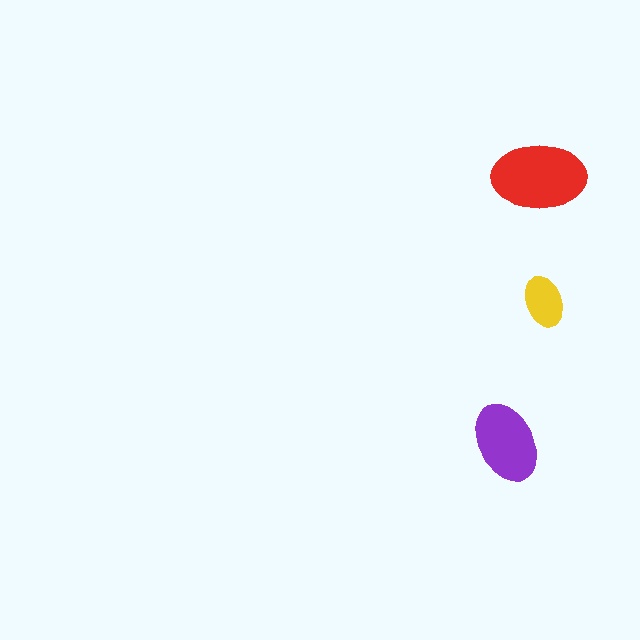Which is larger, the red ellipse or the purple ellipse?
The red one.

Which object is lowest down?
The purple ellipse is bottommost.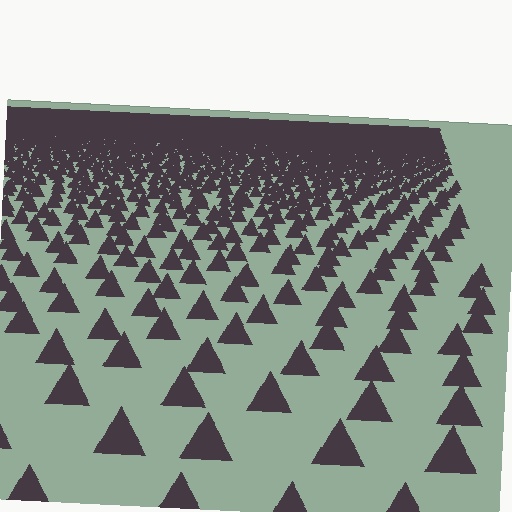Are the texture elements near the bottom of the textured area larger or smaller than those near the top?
Larger. Near the bottom, elements are closer to the viewer and appear at a bigger on-screen size.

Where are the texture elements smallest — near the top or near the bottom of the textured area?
Near the top.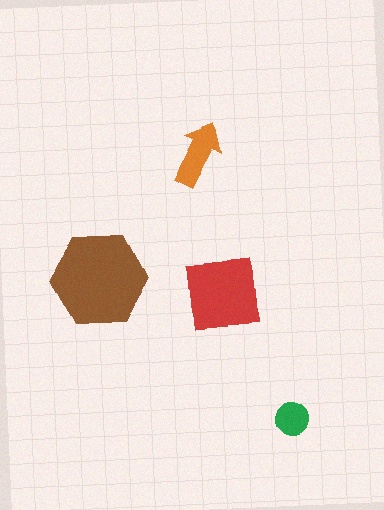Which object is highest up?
The orange arrow is topmost.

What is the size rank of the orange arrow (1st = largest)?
3rd.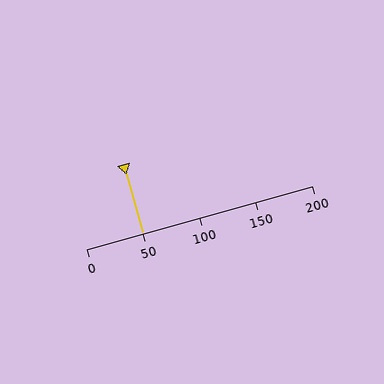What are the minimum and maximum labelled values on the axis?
The axis runs from 0 to 200.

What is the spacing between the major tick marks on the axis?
The major ticks are spaced 50 apart.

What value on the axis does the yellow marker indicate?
The marker indicates approximately 50.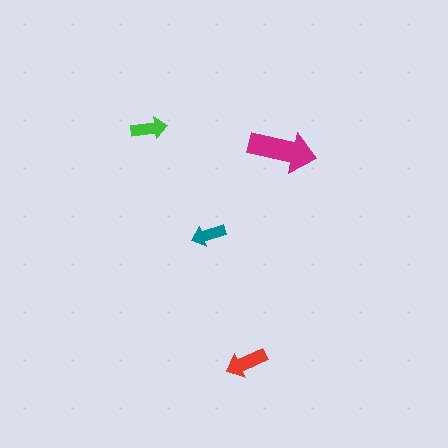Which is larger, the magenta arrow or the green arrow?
The magenta one.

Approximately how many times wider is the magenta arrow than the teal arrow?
About 2 times wider.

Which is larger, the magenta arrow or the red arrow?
The magenta one.